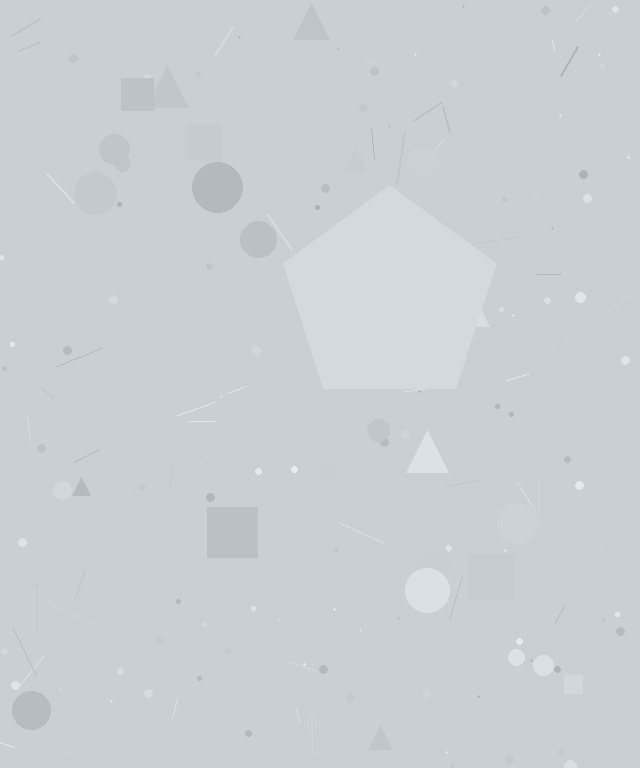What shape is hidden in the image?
A pentagon is hidden in the image.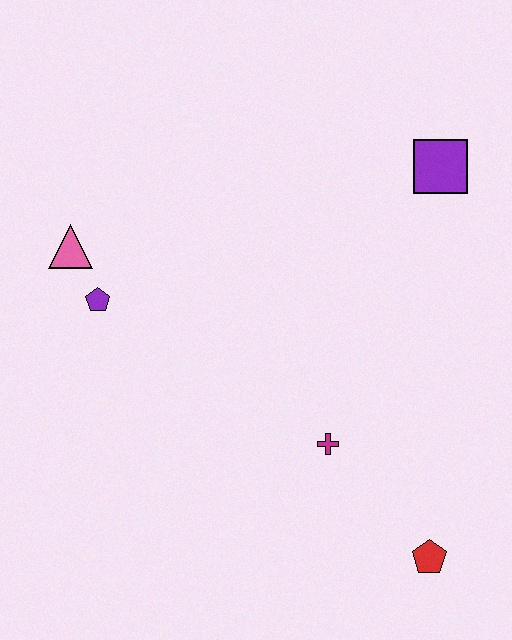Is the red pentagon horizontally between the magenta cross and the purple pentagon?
No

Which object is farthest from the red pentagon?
The pink triangle is farthest from the red pentagon.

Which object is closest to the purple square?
The magenta cross is closest to the purple square.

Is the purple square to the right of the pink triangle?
Yes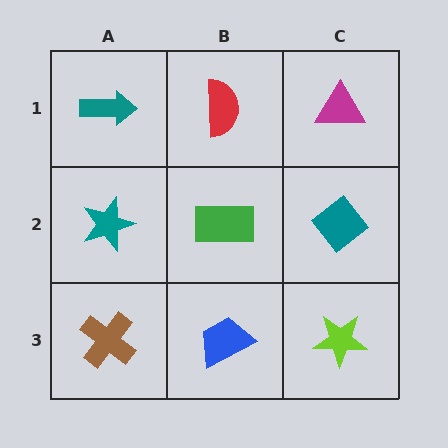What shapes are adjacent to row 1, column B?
A green rectangle (row 2, column B), a teal arrow (row 1, column A), a magenta triangle (row 1, column C).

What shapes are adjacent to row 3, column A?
A teal star (row 2, column A), a blue trapezoid (row 3, column B).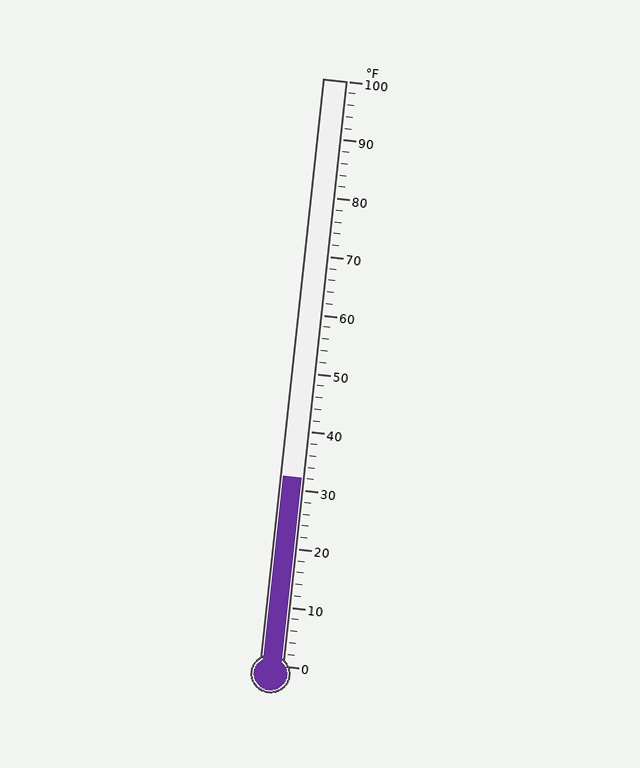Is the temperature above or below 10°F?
The temperature is above 10°F.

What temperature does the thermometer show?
The thermometer shows approximately 32°F.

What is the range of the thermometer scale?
The thermometer scale ranges from 0°F to 100°F.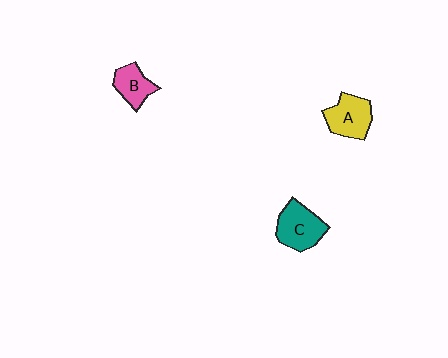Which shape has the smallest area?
Shape B (pink).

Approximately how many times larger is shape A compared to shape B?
Approximately 1.3 times.